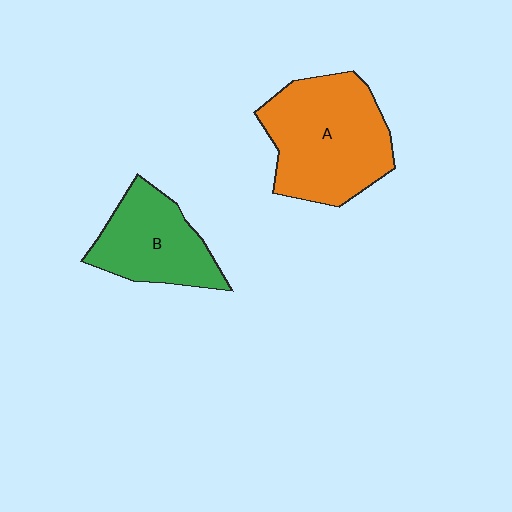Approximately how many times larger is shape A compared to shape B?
Approximately 1.5 times.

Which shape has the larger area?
Shape A (orange).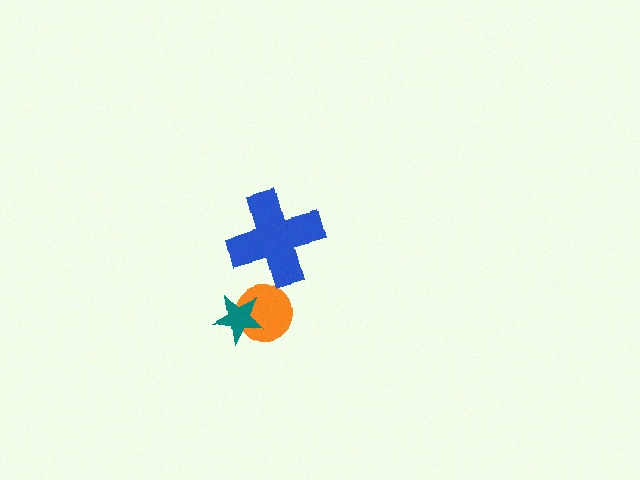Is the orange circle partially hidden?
Yes, it is partially covered by another shape.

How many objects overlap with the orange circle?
1 object overlaps with the orange circle.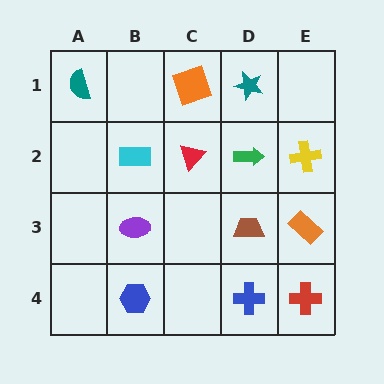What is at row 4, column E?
A red cross.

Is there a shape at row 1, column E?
No, that cell is empty.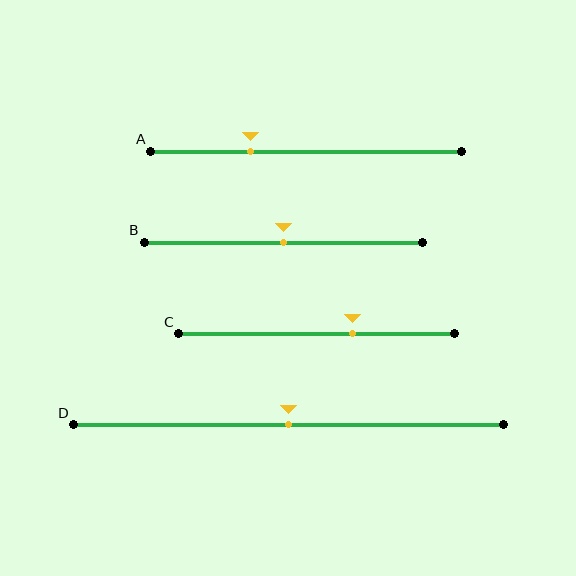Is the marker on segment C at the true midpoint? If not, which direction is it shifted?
No, the marker on segment C is shifted to the right by about 13% of the segment length.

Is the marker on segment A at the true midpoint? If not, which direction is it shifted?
No, the marker on segment A is shifted to the left by about 18% of the segment length.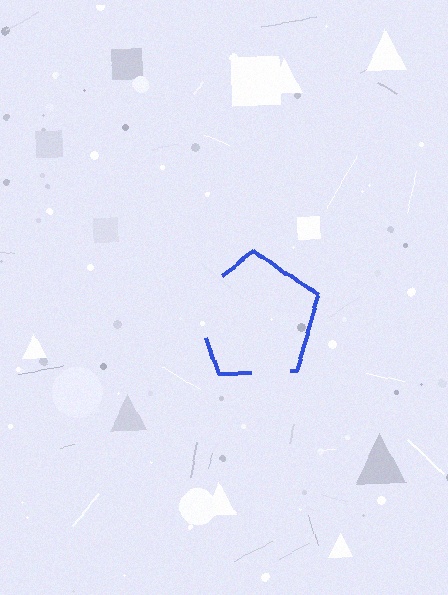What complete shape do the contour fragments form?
The contour fragments form a pentagon.